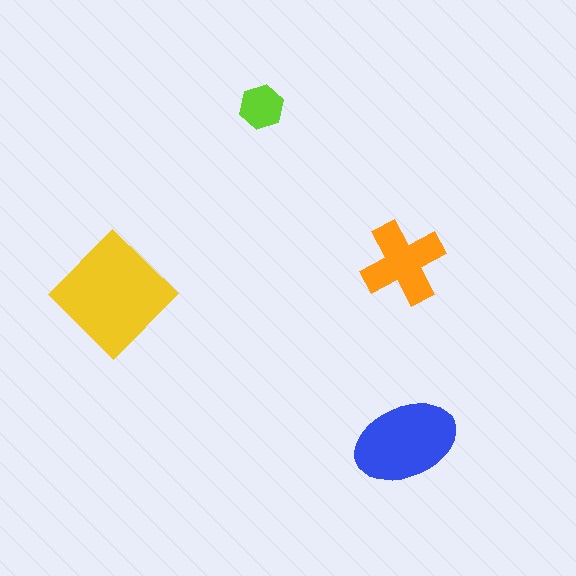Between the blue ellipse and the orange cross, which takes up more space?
The blue ellipse.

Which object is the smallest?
The lime hexagon.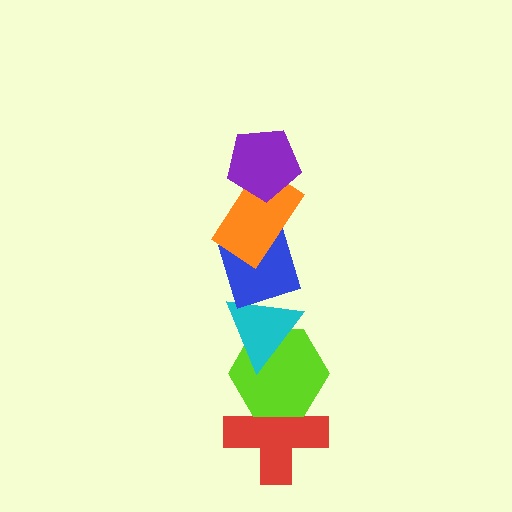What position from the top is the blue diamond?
The blue diamond is 3rd from the top.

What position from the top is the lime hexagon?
The lime hexagon is 5th from the top.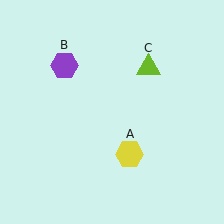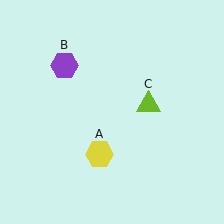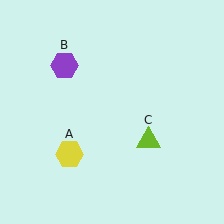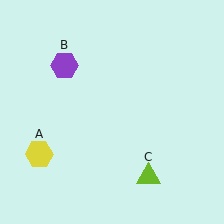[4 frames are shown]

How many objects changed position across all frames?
2 objects changed position: yellow hexagon (object A), lime triangle (object C).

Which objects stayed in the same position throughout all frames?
Purple hexagon (object B) remained stationary.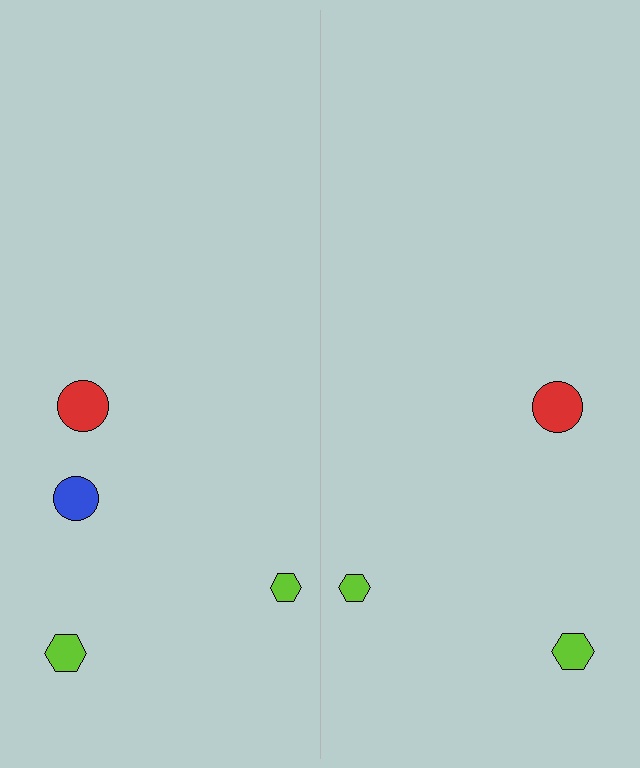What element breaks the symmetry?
A blue circle is missing from the right side.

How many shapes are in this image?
There are 7 shapes in this image.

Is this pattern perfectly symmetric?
No, the pattern is not perfectly symmetric. A blue circle is missing from the right side.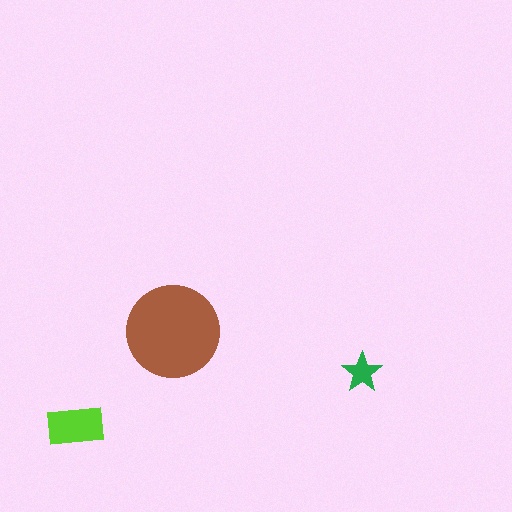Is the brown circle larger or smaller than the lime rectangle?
Larger.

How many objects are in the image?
There are 3 objects in the image.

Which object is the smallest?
The green star.